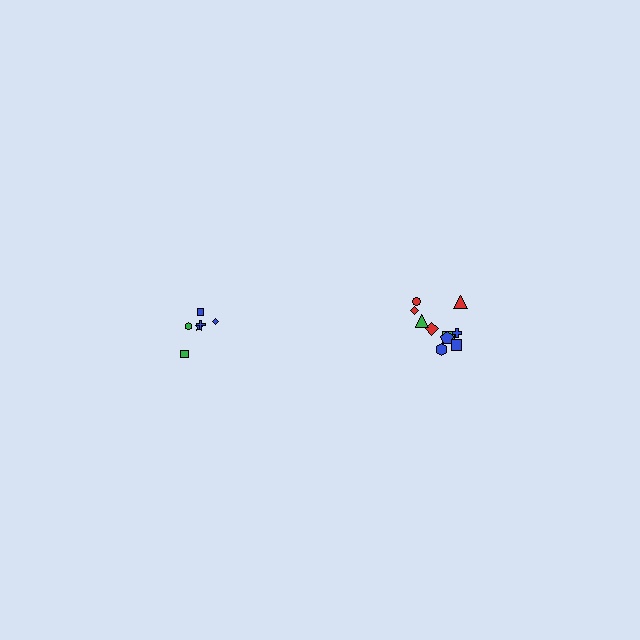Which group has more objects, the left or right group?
The right group.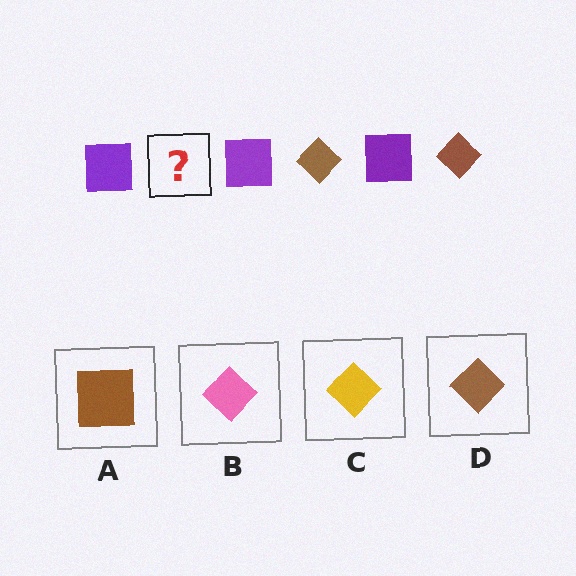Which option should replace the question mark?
Option D.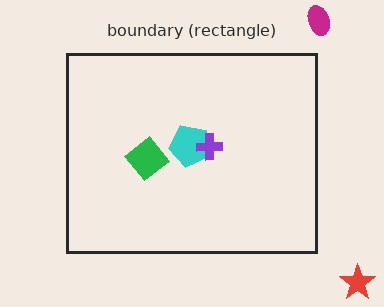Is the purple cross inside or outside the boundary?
Inside.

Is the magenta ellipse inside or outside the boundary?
Outside.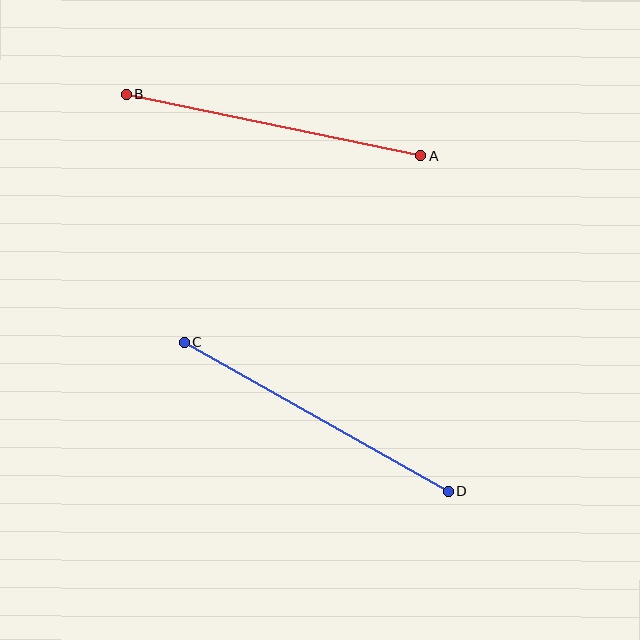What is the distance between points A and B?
The distance is approximately 301 pixels.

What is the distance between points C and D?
The distance is approximately 303 pixels.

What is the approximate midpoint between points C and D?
The midpoint is at approximately (316, 417) pixels.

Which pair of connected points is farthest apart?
Points C and D are farthest apart.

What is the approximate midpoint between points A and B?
The midpoint is at approximately (274, 125) pixels.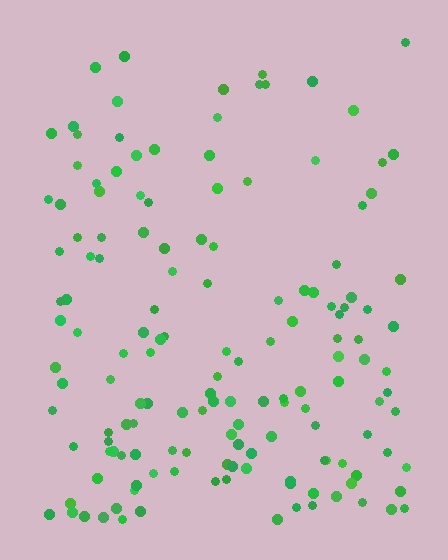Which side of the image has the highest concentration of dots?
The bottom.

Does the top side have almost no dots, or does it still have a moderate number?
Still a moderate number, just noticeably fewer than the bottom.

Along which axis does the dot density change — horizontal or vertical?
Vertical.